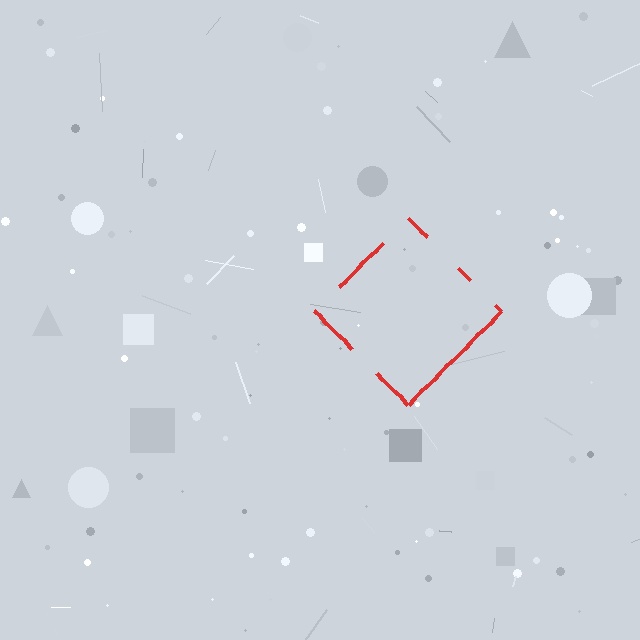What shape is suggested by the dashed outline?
The dashed outline suggests a diamond.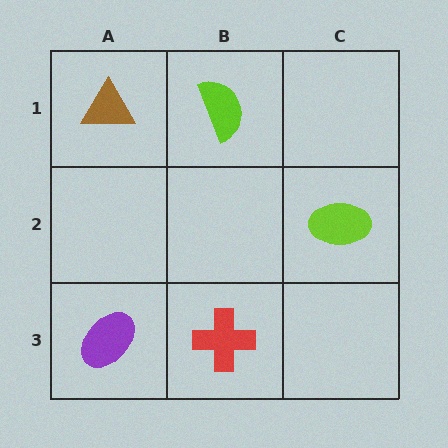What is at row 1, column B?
A lime semicircle.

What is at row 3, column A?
A purple ellipse.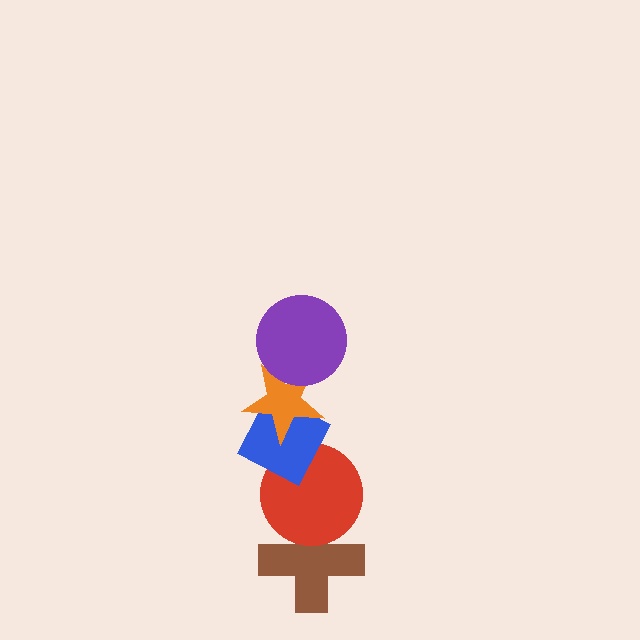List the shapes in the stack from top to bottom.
From top to bottom: the purple circle, the orange star, the blue diamond, the red circle, the brown cross.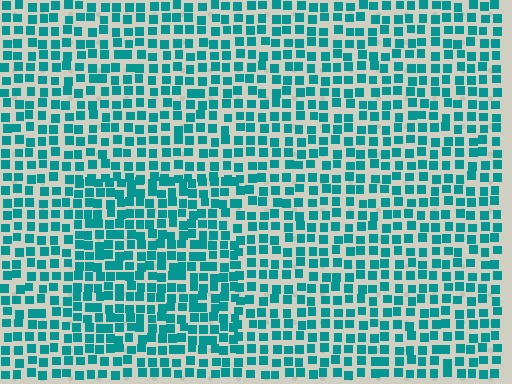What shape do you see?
I see a rectangle.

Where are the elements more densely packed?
The elements are more densely packed inside the rectangle boundary.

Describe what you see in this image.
The image contains small teal elements arranged at two different densities. A rectangle-shaped region is visible where the elements are more densely packed than the surrounding area.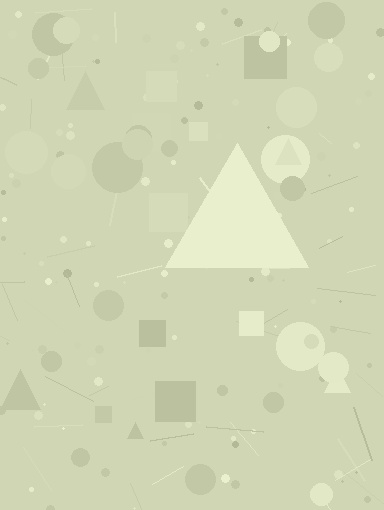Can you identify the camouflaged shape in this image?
The camouflaged shape is a triangle.